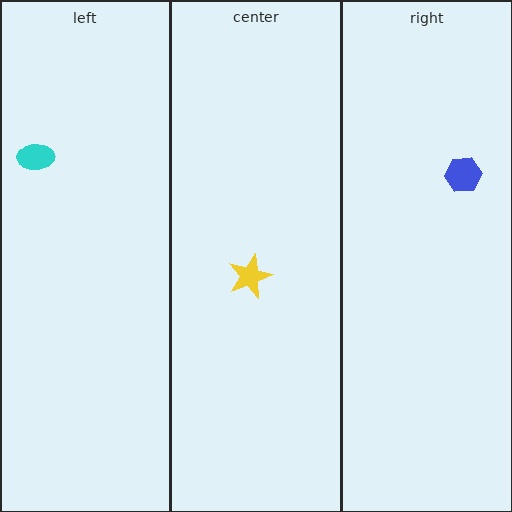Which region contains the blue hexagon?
The right region.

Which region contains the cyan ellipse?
The left region.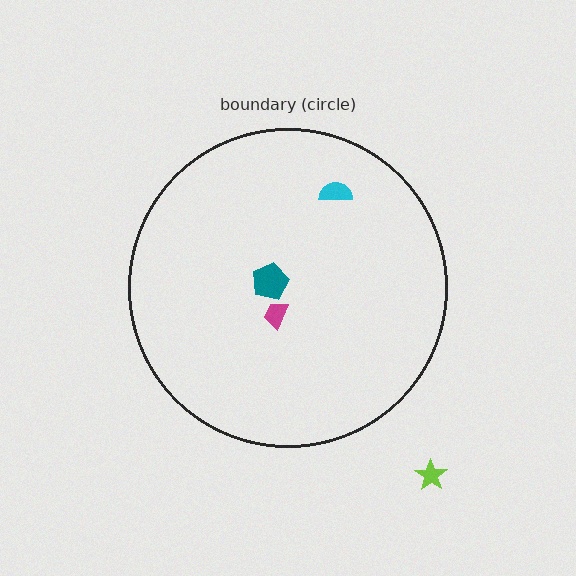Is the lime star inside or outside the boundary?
Outside.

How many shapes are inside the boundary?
3 inside, 1 outside.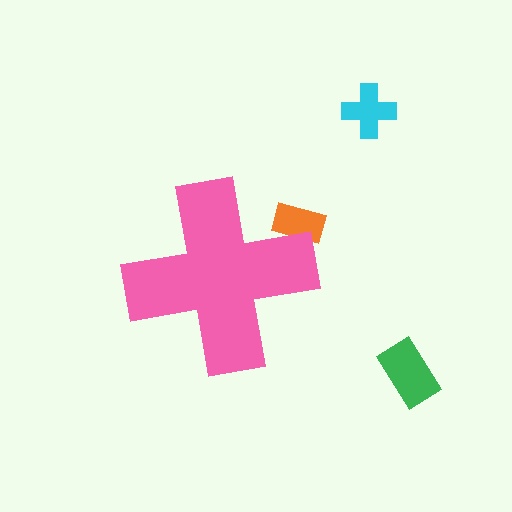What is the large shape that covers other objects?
A pink cross.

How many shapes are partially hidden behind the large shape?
1 shape is partially hidden.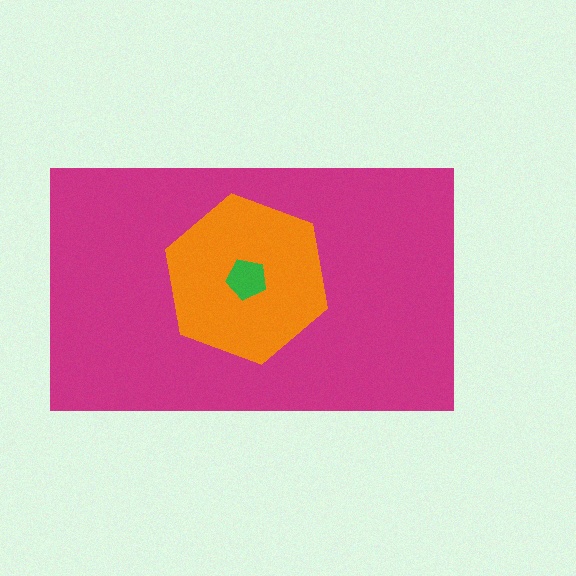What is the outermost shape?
The magenta rectangle.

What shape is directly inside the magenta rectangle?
The orange hexagon.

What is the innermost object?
The green pentagon.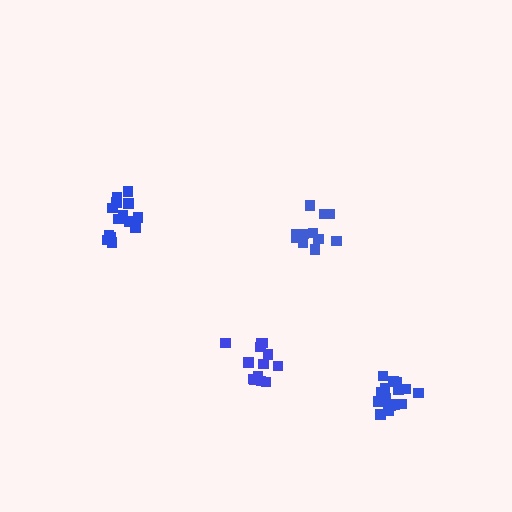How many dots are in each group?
Group 1: 13 dots, Group 2: 14 dots, Group 3: 11 dots, Group 4: 16 dots (54 total).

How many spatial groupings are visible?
There are 4 spatial groupings.